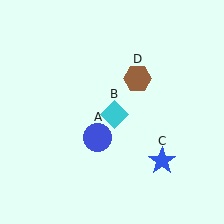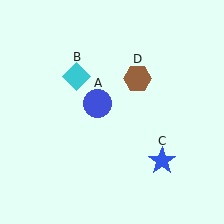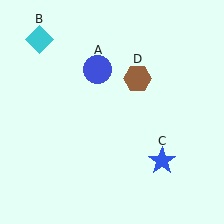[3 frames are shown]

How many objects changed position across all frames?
2 objects changed position: blue circle (object A), cyan diamond (object B).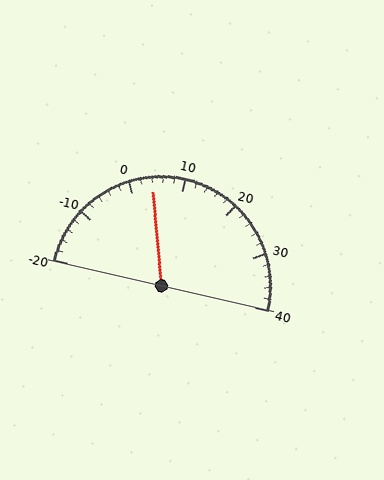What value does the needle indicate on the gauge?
The needle indicates approximately 4.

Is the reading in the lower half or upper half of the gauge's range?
The reading is in the lower half of the range (-20 to 40).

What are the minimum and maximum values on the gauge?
The gauge ranges from -20 to 40.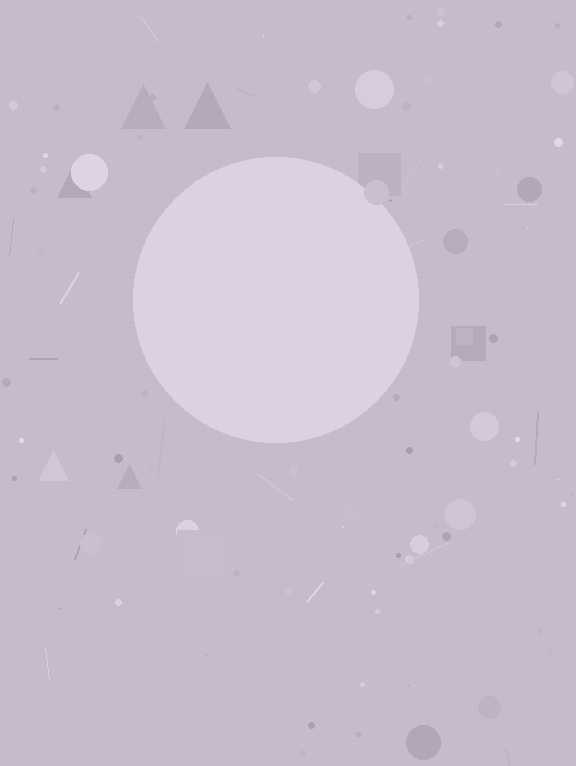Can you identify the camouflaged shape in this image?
The camouflaged shape is a circle.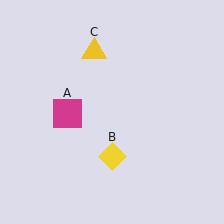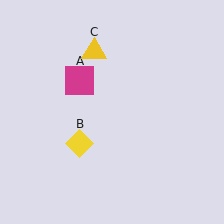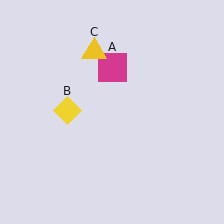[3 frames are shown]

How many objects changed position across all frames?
2 objects changed position: magenta square (object A), yellow diamond (object B).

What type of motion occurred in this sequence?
The magenta square (object A), yellow diamond (object B) rotated clockwise around the center of the scene.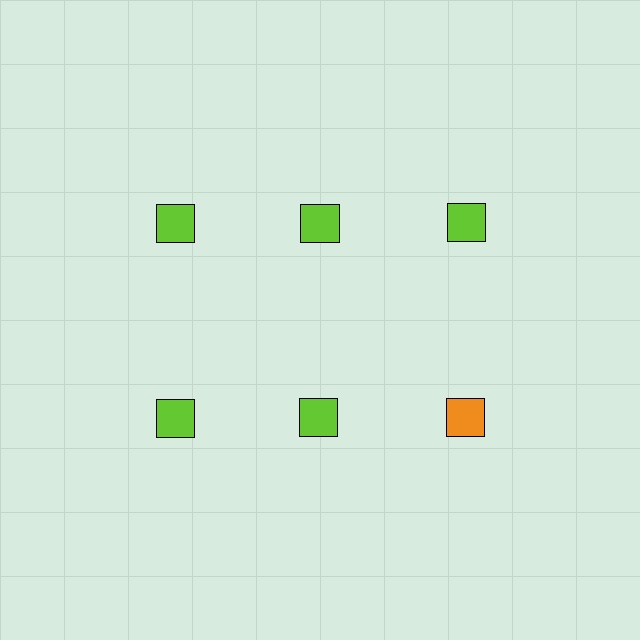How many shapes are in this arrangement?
There are 6 shapes arranged in a grid pattern.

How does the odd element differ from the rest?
It has a different color: orange instead of lime.